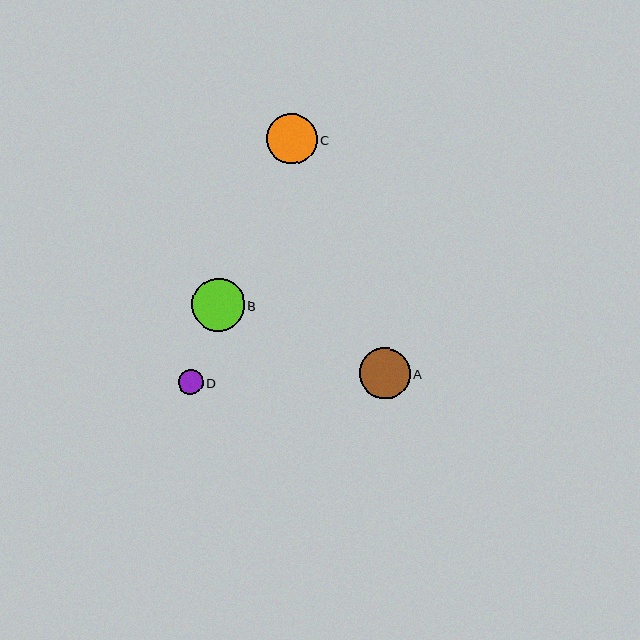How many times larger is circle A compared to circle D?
Circle A is approximately 2.1 times the size of circle D.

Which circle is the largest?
Circle B is the largest with a size of approximately 52 pixels.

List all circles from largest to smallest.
From largest to smallest: B, A, C, D.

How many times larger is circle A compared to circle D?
Circle A is approximately 2.1 times the size of circle D.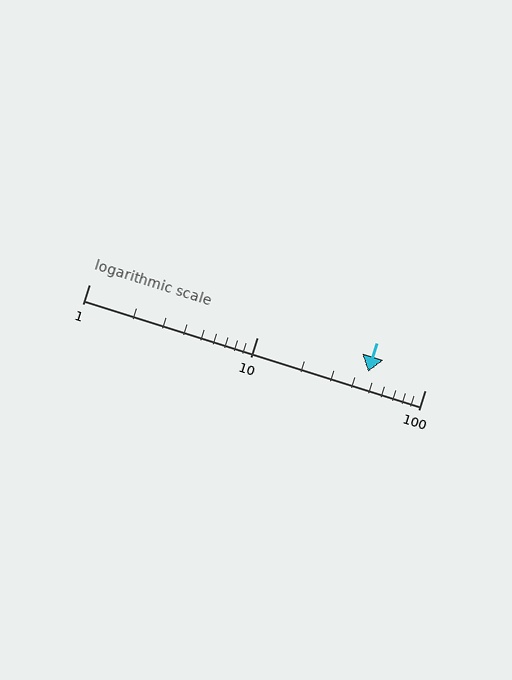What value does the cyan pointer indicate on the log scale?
The pointer indicates approximately 46.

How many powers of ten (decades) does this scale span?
The scale spans 2 decades, from 1 to 100.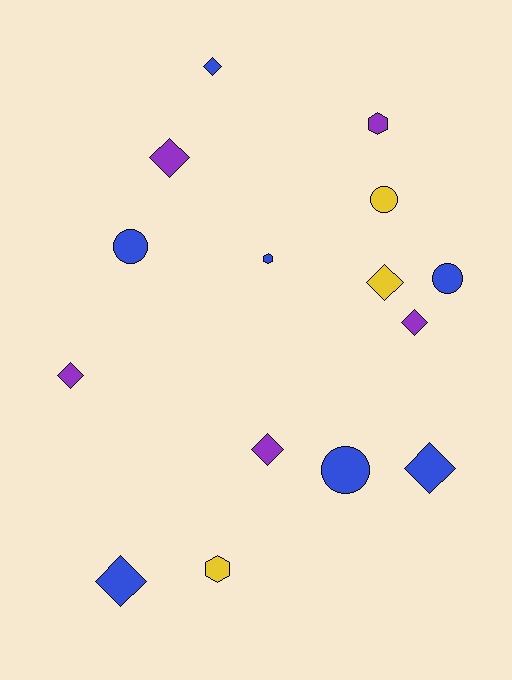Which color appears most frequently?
Blue, with 7 objects.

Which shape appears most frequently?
Diamond, with 8 objects.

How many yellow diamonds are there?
There is 1 yellow diamond.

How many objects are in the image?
There are 15 objects.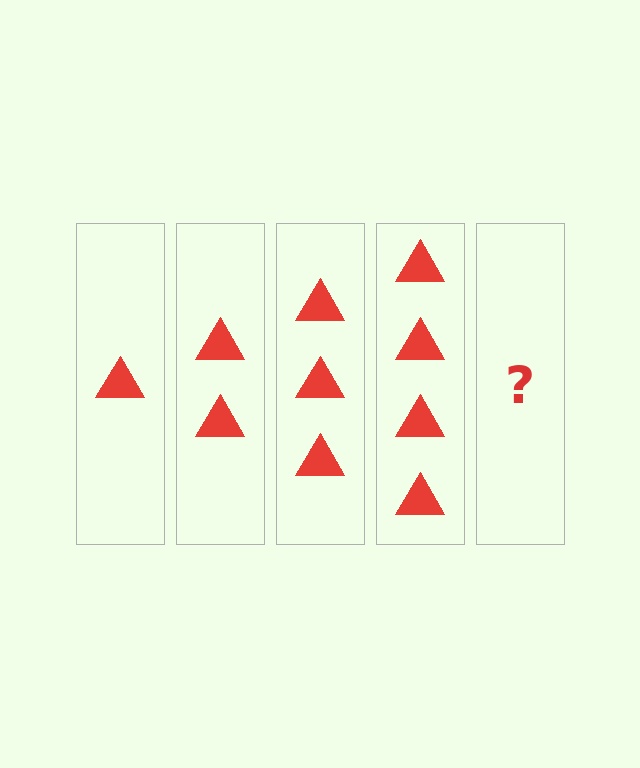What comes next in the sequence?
The next element should be 5 triangles.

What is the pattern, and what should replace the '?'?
The pattern is that each step adds one more triangle. The '?' should be 5 triangles.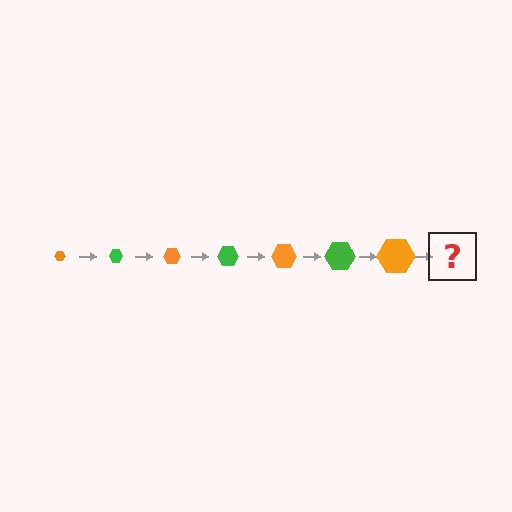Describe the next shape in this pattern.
It should be a green hexagon, larger than the previous one.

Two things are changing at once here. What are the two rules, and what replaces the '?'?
The two rules are that the hexagon grows larger each step and the color cycles through orange and green. The '?' should be a green hexagon, larger than the previous one.